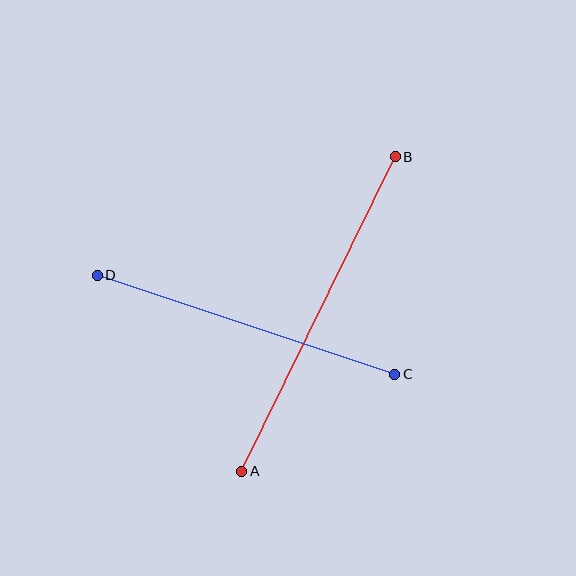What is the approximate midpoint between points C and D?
The midpoint is at approximately (246, 325) pixels.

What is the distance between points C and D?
The distance is approximately 313 pixels.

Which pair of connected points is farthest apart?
Points A and B are farthest apart.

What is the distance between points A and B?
The distance is approximately 350 pixels.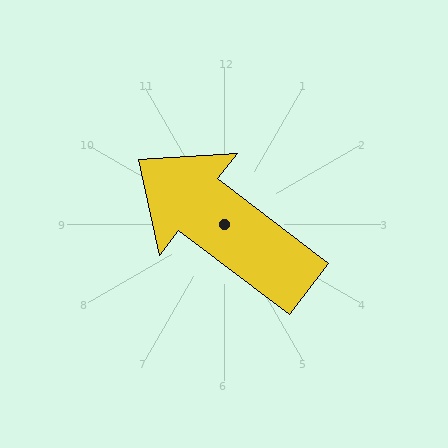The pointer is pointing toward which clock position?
Roughly 10 o'clock.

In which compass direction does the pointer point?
Northwest.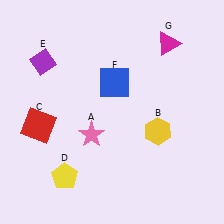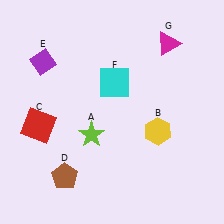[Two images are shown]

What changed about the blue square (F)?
In Image 1, F is blue. In Image 2, it changed to cyan.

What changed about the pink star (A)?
In Image 1, A is pink. In Image 2, it changed to lime.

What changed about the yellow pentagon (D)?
In Image 1, D is yellow. In Image 2, it changed to brown.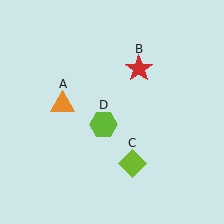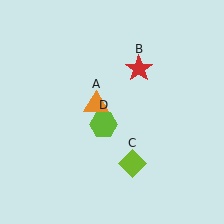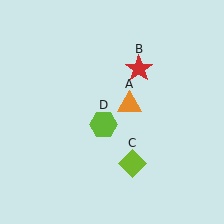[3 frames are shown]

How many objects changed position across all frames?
1 object changed position: orange triangle (object A).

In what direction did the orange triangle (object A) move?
The orange triangle (object A) moved right.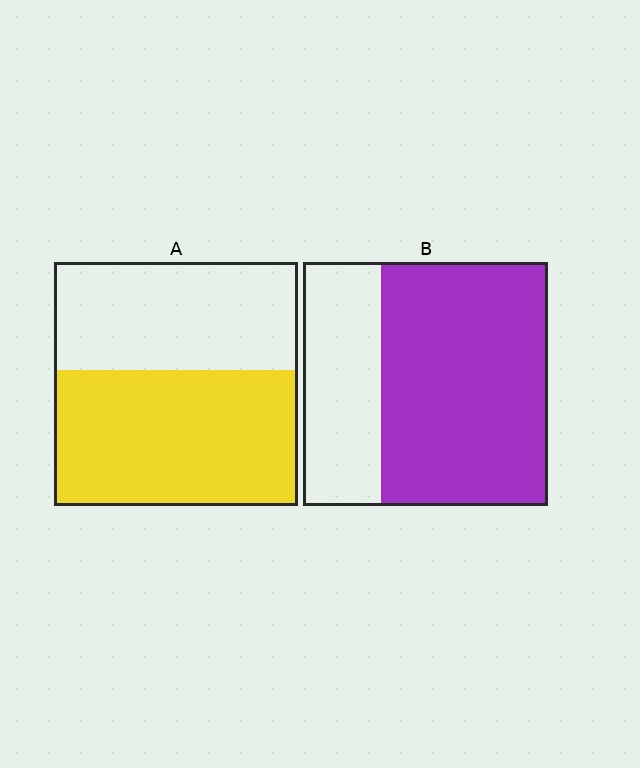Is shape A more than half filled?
Yes.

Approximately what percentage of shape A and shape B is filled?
A is approximately 55% and B is approximately 70%.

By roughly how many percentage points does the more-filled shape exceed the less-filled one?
By roughly 10 percentage points (B over A).